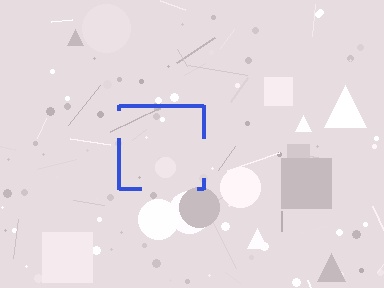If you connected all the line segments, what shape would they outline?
They would outline a square.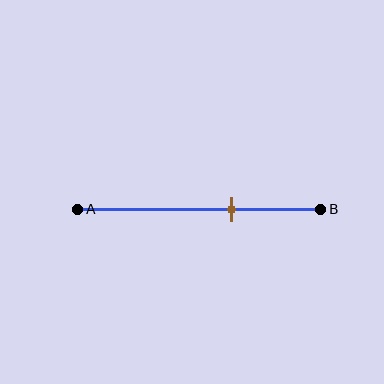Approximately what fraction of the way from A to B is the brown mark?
The brown mark is approximately 65% of the way from A to B.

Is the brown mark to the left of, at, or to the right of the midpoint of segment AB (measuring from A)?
The brown mark is to the right of the midpoint of segment AB.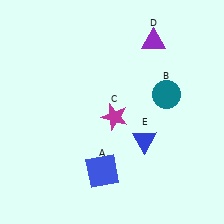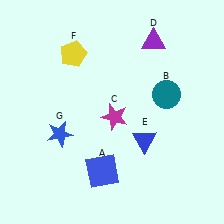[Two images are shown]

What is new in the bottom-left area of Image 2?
A blue star (G) was added in the bottom-left area of Image 2.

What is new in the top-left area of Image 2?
A yellow pentagon (F) was added in the top-left area of Image 2.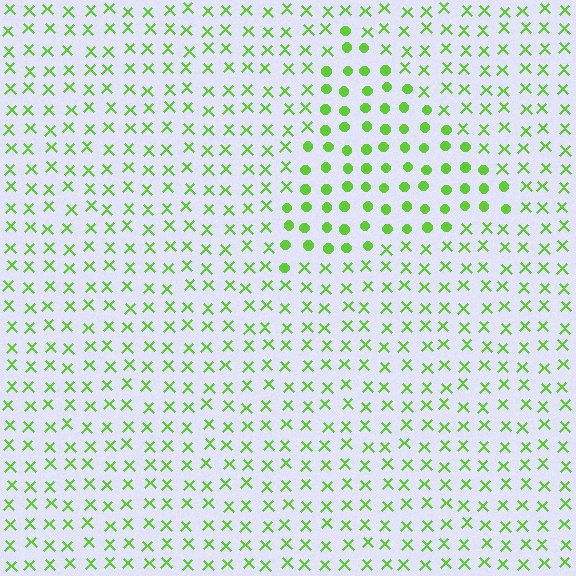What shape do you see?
I see a triangle.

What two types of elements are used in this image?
The image uses circles inside the triangle region and X marks outside it.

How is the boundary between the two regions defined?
The boundary is defined by a change in element shape: circles inside vs. X marks outside. All elements share the same color and spacing.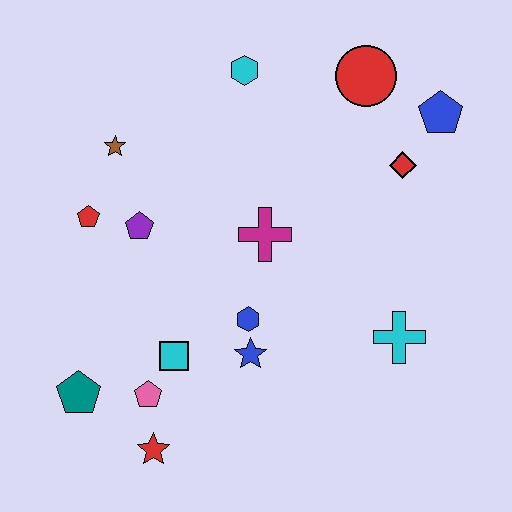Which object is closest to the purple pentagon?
The red pentagon is closest to the purple pentagon.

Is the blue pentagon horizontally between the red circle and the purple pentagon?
No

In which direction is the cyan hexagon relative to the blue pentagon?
The cyan hexagon is to the left of the blue pentagon.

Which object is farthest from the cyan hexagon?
The red star is farthest from the cyan hexagon.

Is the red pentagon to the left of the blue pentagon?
Yes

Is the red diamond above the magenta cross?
Yes